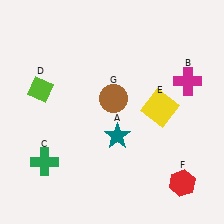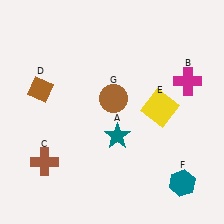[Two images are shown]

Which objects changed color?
C changed from green to brown. D changed from lime to brown. F changed from red to teal.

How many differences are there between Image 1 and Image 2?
There are 3 differences between the two images.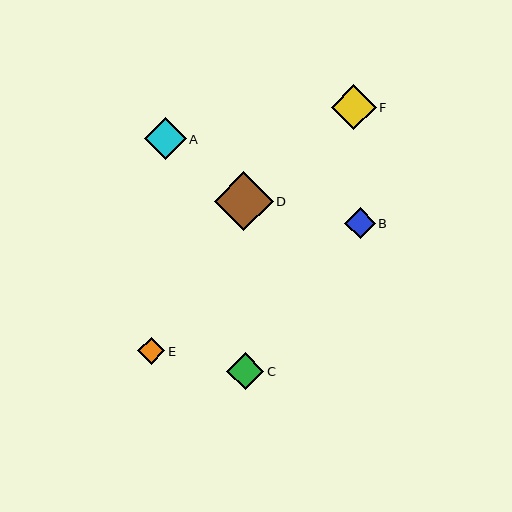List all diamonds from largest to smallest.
From largest to smallest: D, F, A, C, B, E.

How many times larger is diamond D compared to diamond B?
Diamond D is approximately 1.9 times the size of diamond B.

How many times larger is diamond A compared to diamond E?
Diamond A is approximately 1.5 times the size of diamond E.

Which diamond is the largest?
Diamond D is the largest with a size of approximately 59 pixels.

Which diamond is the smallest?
Diamond E is the smallest with a size of approximately 27 pixels.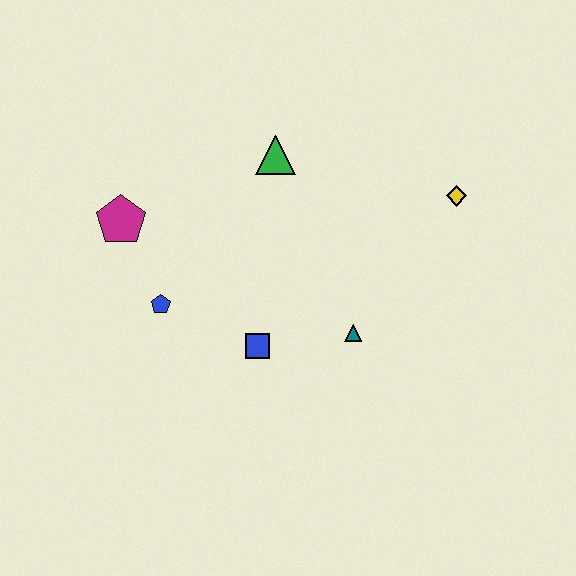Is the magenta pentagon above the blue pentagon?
Yes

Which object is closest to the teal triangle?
The blue square is closest to the teal triangle.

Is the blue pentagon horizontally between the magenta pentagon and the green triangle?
Yes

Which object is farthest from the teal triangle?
The magenta pentagon is farthest from the teal triangle.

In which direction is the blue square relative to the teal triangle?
The blue square is to the left of the teal triangle.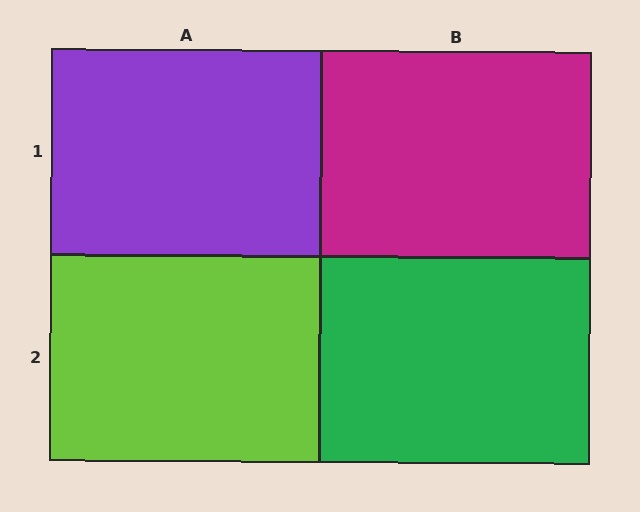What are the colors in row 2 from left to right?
Lime, green.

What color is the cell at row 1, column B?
Magenta.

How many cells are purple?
1 cell is purple.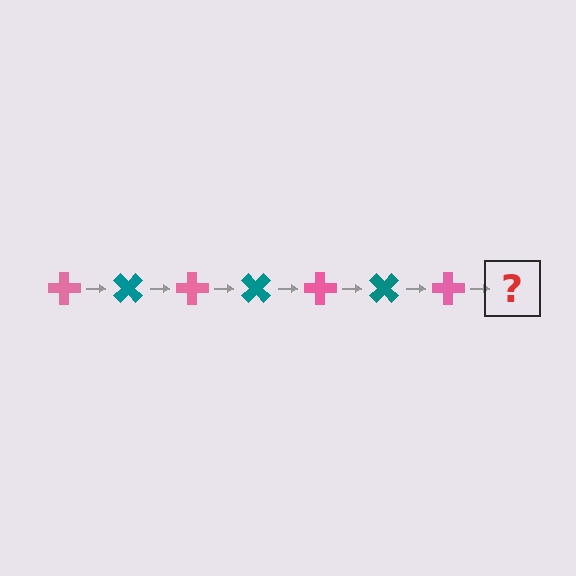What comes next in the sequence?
The next element should be a teal cross, rotated 315 degrees from the start.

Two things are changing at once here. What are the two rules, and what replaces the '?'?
The two rules are that it rotates 45 degrees each step and the color cycles through pink and teal. The '?' should be a teal cross, rotated 315 degrees from the start.